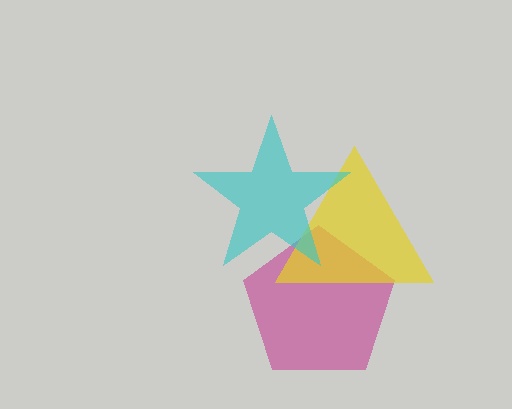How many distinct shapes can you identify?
There are 3 distinct shapes: a magenta pentagon, a yellow triangle, a cyan star.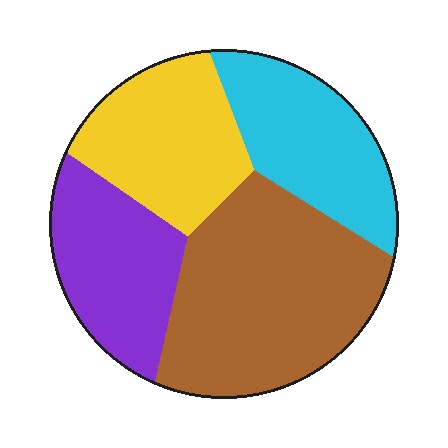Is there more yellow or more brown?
Brown.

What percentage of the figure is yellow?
Yellow covers around 20% of the figure.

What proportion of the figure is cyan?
Cyan takes up about one fifth (1/5) of the figure.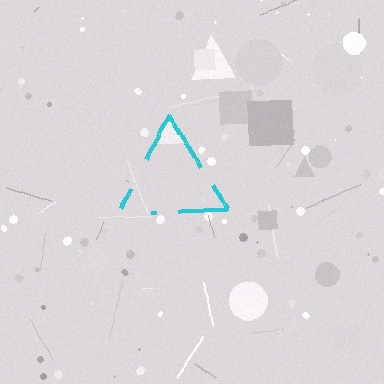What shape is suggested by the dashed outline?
The dashed outline suggests a triangle.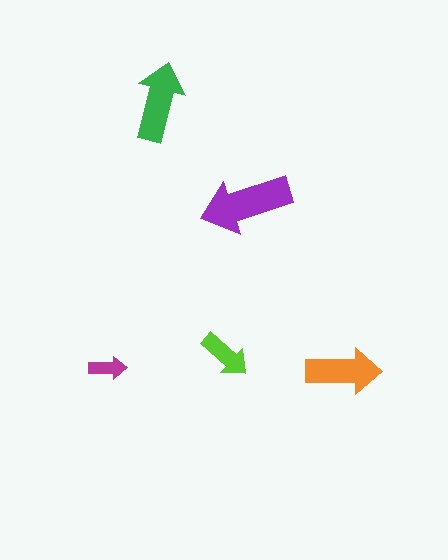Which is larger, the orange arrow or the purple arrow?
The purple one.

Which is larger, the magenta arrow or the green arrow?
The green one.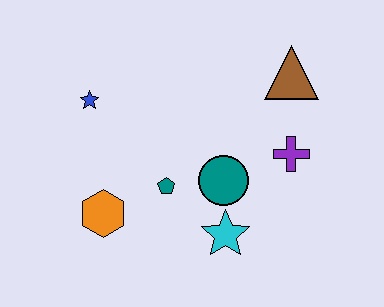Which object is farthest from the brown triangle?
The orange hexagon is farthest from the brown triangle.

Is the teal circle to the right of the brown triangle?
No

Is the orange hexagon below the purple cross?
Yes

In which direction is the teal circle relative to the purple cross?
The teal circle is to the left of the purple cross.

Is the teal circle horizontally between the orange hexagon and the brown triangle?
Yes